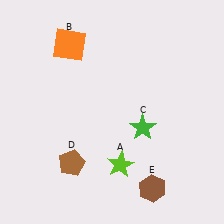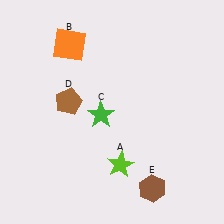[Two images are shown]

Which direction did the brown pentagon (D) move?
The brown pentagon (D) moved up.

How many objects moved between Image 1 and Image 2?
2 objects moved between the two images.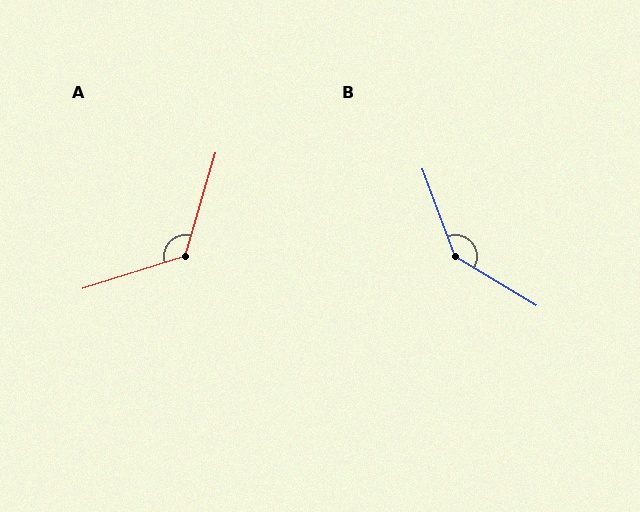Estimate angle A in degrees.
Approximately 124 degrees.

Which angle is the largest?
B, at approximately 142 degrees.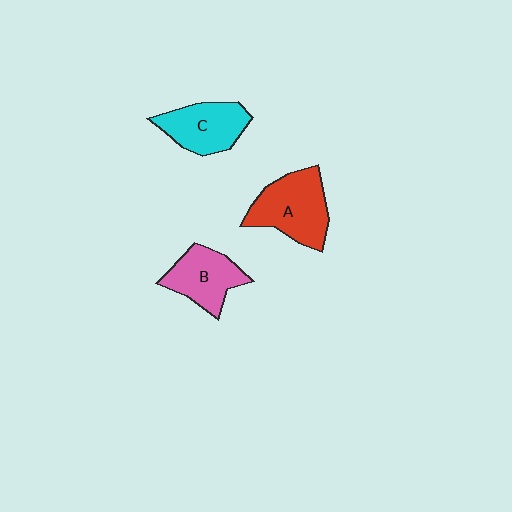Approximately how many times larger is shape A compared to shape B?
Approximately 1.3 times.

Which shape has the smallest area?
Shape B (pink).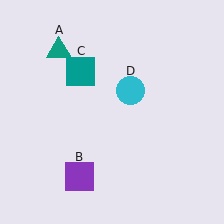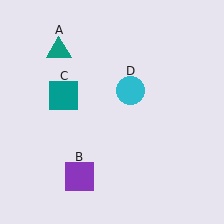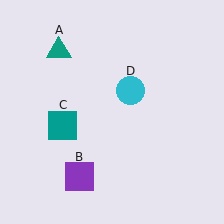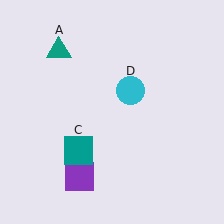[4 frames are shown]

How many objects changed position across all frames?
1 object changed position: teal square (object C).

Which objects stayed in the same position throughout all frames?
Teal triangle (object A) and purple square (object B) and cyan circle (object D) remained stationary.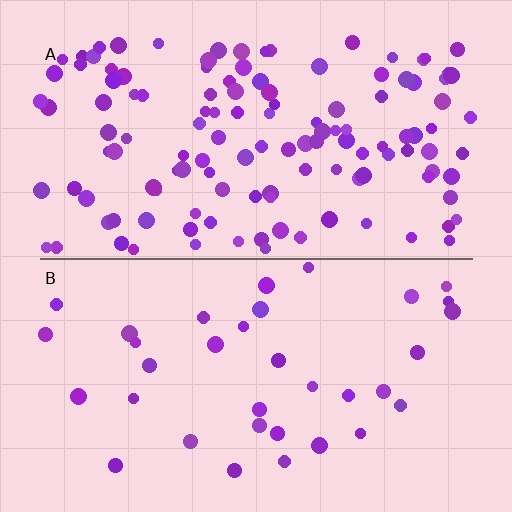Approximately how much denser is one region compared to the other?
Approximately 3.6× — region A over region B.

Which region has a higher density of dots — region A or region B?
A (the top).